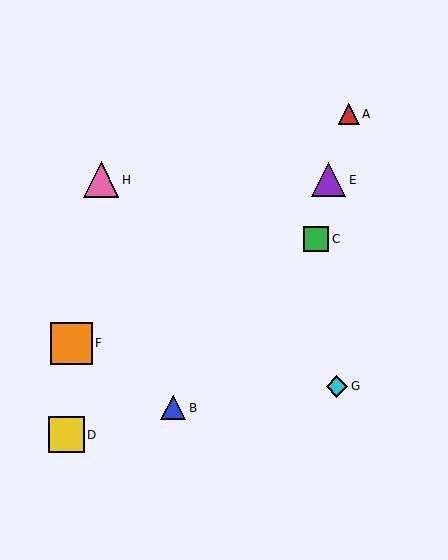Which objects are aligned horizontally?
Objects E, H are aligned horizontally.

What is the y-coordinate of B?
Object B is at y≈408.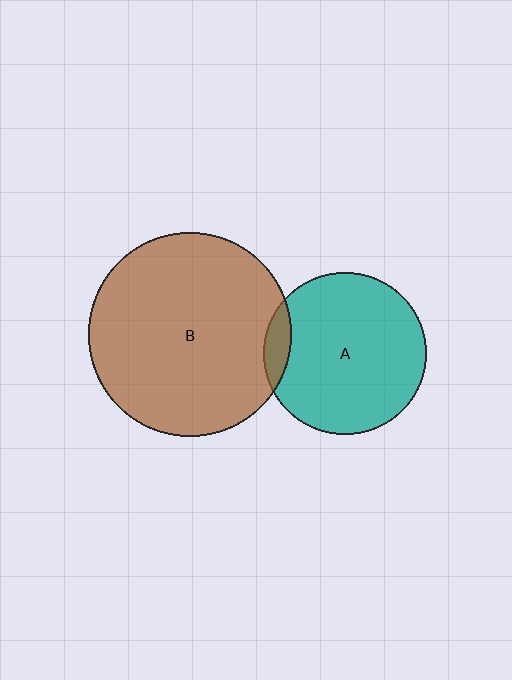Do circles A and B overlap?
Yes.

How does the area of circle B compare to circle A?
Approximately 1.6 times.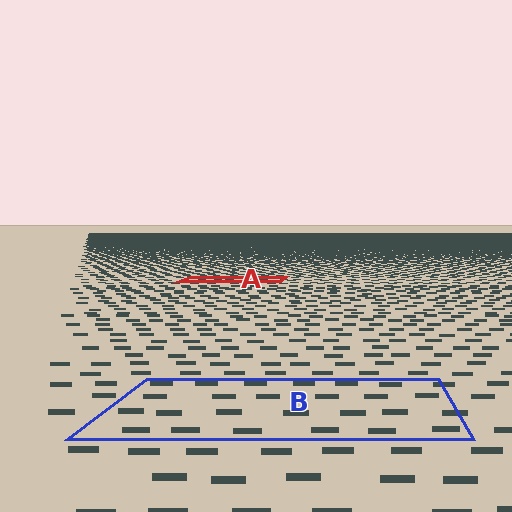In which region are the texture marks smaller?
The texture marks are smaller in region A, because it is farther away.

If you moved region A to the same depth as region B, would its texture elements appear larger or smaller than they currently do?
They would appear larger. At a closer depth, the same texture elements are projected at a bigger on-screen size.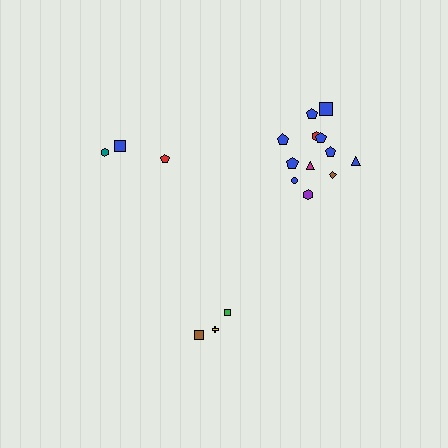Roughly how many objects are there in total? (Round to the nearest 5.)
Roughly 20 objects in total.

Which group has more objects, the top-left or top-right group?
The top-right group.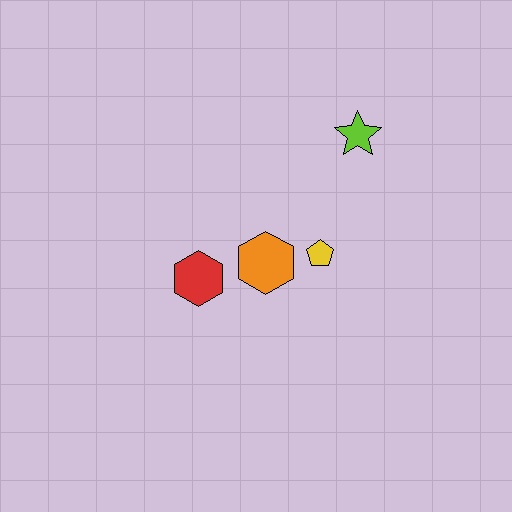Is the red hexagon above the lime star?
No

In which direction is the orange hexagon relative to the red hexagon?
The orange hexagon is to the right of the red hexagon.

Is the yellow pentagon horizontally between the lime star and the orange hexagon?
Yes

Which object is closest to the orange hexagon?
The yellow pentagon is closest to the orange hexagon.